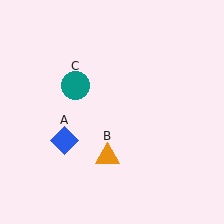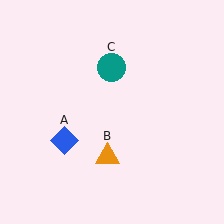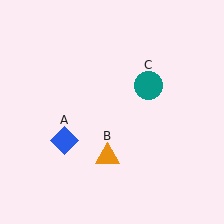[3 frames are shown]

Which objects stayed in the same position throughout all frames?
Blue diamond (object A) and orange triangle (object B) remained stationary.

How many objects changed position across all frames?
1 object changed position: teal circle (object C).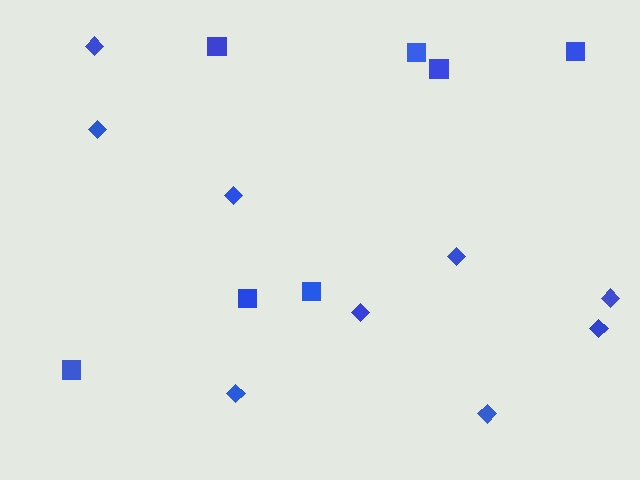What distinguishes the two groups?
There are 2 groups: one group of diamonds (9) and one group of squares (7).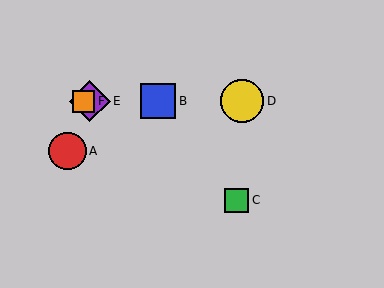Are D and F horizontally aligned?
Yes, both are at y≈101.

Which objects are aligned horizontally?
Objects B, D, E, F are aligned horizontally.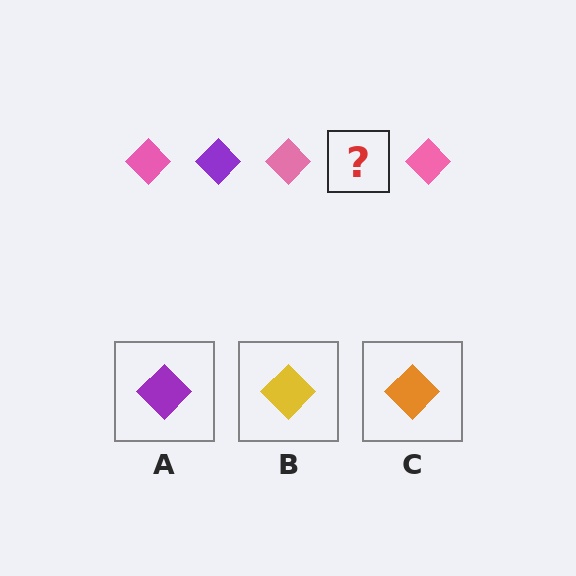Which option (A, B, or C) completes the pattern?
A.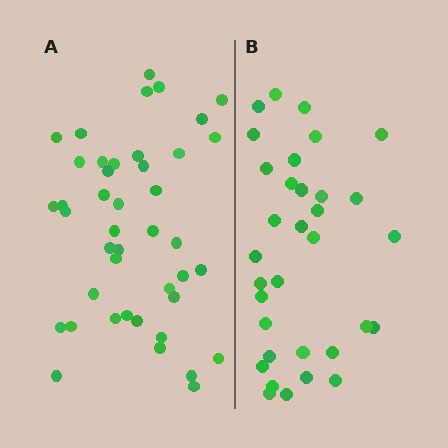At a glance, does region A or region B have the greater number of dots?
Region A (the left region) has more dots.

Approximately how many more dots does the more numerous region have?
Region A has roughly 10 or so more dots than region B.